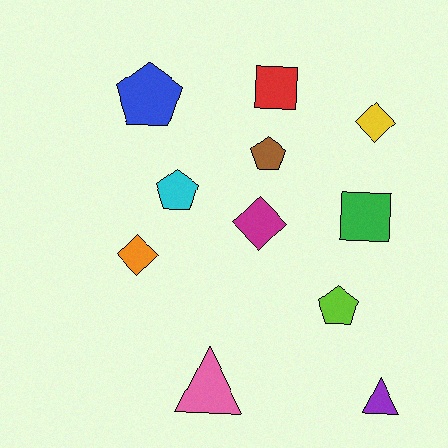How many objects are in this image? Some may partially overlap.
There are 11 objects.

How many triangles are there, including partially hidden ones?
There are 2 triangles.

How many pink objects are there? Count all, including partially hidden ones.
There is 1 pink object.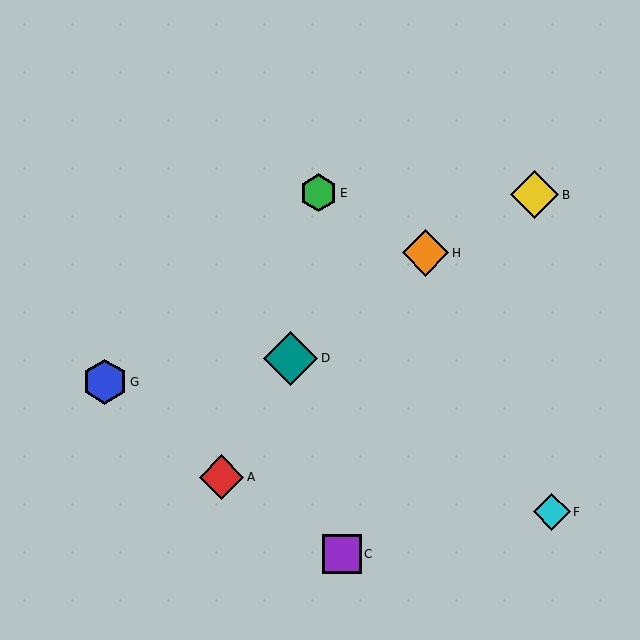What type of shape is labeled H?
Shape H is an orange diamond.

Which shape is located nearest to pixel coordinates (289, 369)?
The teal diamond (labeled D) at (291, 358) is nearest to that location.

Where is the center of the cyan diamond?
The center of the cyan diamond is at (552, 512).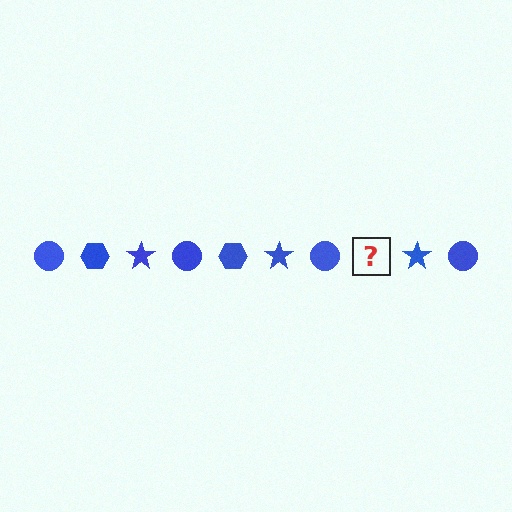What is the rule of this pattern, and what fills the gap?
The rule is that the pattern cycles through circle, hexagon, star shapes in blue. The gap should be filled with a blue hexagon.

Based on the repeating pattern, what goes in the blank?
The blank should be a blue hexagon.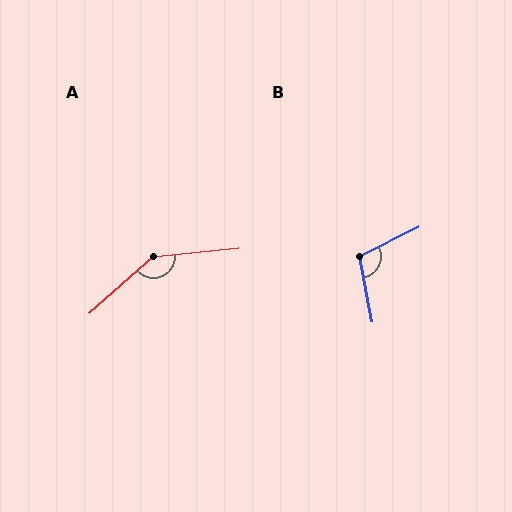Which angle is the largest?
A, at approximately 144 degrees.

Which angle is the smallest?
B, at approximately 105 degrees.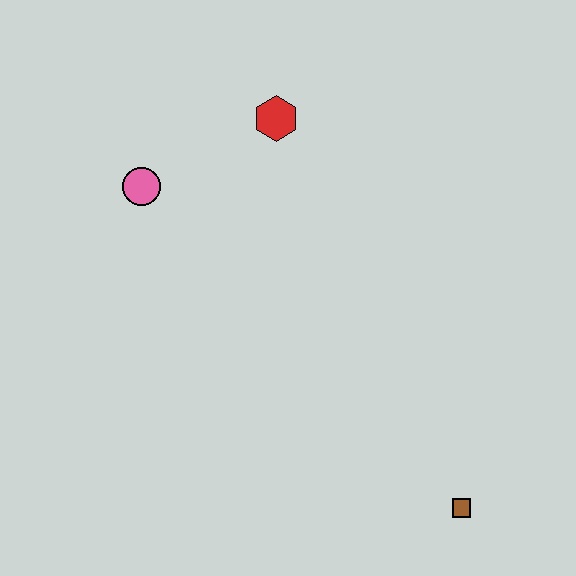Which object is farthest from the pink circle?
The brown square is farthest from the pink circle.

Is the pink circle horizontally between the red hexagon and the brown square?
No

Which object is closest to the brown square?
The red hexagon is closest to the brown square.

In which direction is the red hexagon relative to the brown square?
The red hexagon is above the brown square.